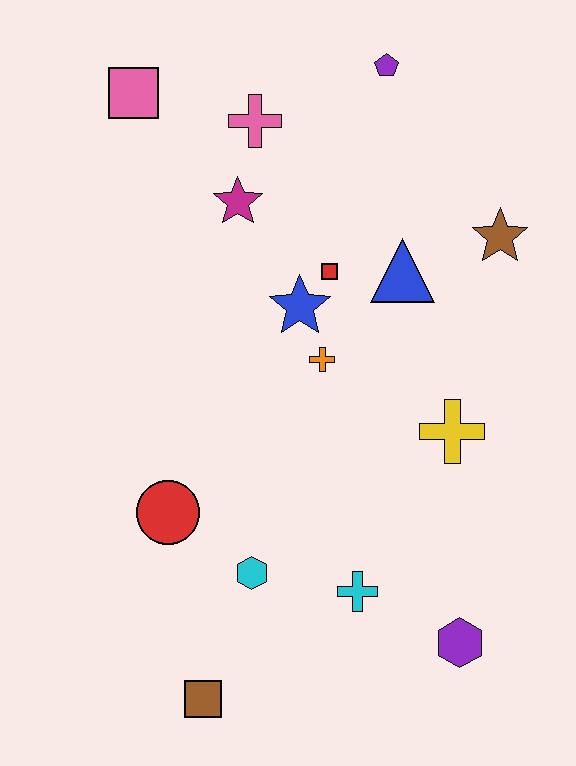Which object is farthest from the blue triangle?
The brown square is farthest from the blue triangle.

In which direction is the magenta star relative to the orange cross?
The magenta star is above the orange cross.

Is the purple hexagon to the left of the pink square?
No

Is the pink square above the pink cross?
Yes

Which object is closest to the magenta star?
The pink cross is closest to the magenta star.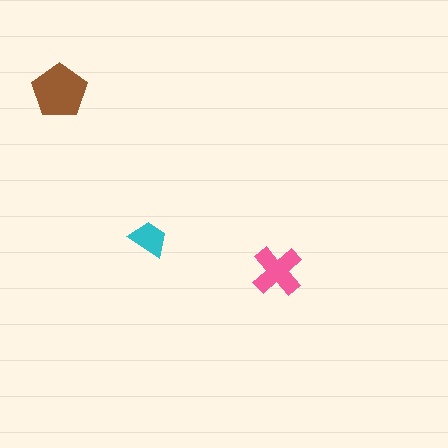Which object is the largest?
The brown pentagon.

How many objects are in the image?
There are 3 objects in the image.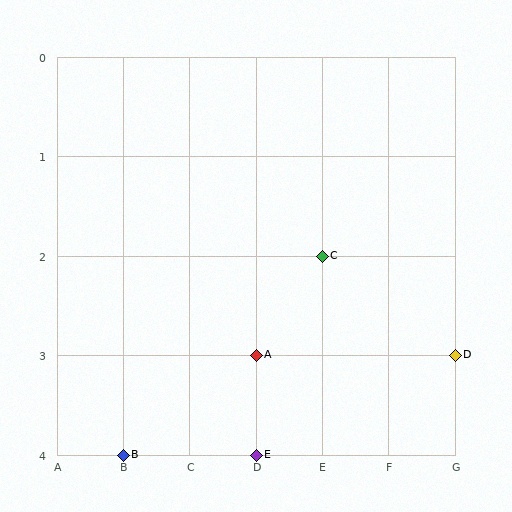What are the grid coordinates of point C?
Point C is at grid coordinates (E, 2).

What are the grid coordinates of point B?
Point B is at grid coordinates (B, 4).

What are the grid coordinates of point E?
Point E is at grid coordinates (D, 4).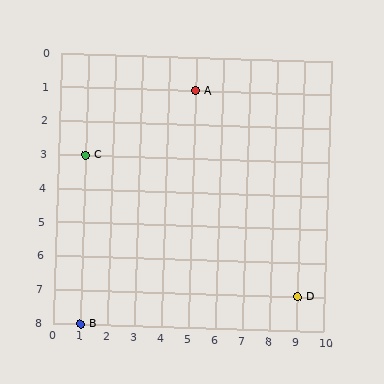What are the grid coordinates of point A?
Point A is at grid coordinates (5, 1).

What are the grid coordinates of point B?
Point B is at grid coordinates (1, 8).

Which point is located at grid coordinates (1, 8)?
Point B is at (1, 8).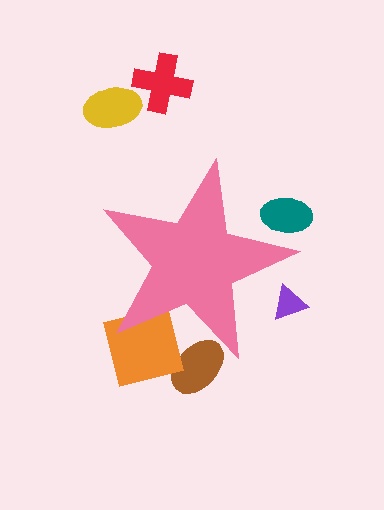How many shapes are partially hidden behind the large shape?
4 shapes are partially hidden.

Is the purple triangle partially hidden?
Yes, the purple triangle is partially hidden behind the pink star.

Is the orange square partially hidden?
Yes, the orange square is partially hidden behind the pink star.